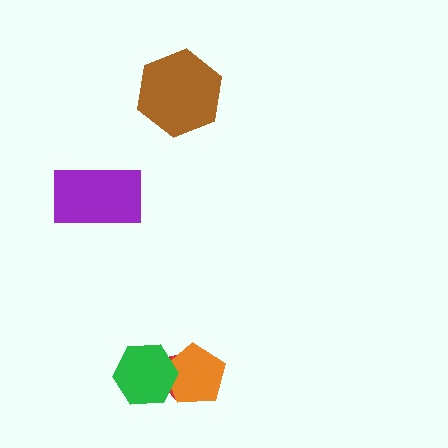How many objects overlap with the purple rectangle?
0 objects overlap with the purple rectangle.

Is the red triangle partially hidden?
Yes, it is partially covered by another shape.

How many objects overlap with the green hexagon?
2 objects overlap with the green hexagon.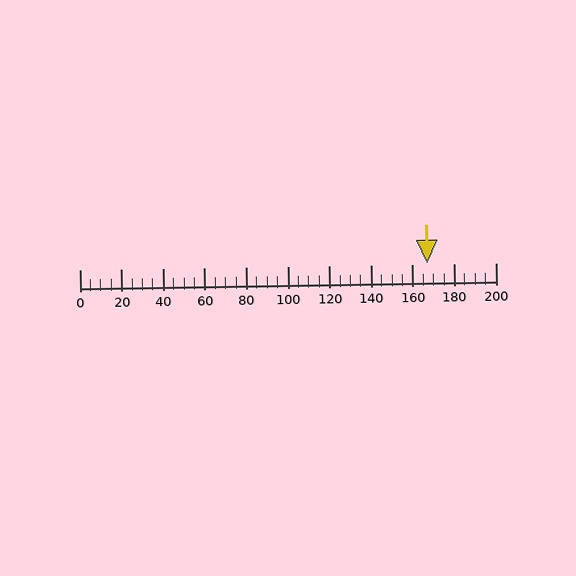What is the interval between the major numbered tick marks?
The major tick marks are spaced 20 units apart.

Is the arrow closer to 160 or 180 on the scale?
The arrow is closer to 160.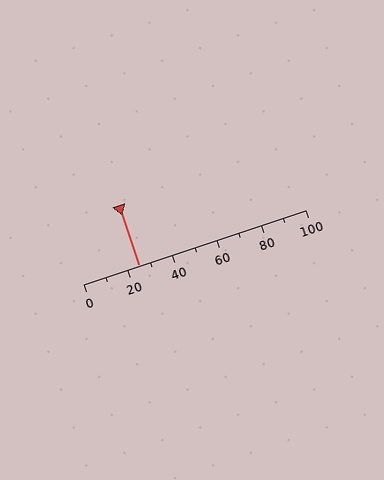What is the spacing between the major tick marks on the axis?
The major ticks are spaced 20 apart.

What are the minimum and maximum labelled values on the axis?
The axis runs from 0 to 100.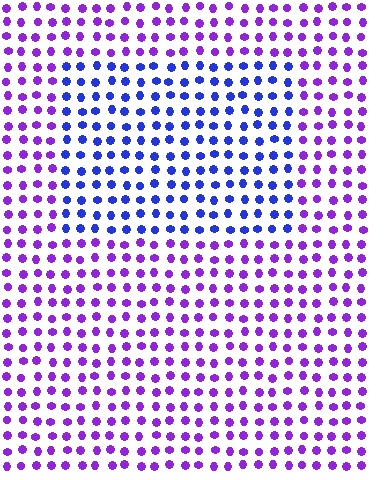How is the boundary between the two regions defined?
The boundary is defined purely by a slight shift in hue (about 43 degrees). Spacing, size, and orientation are identical on both sides.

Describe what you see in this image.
The image is filled with small purple elements in a uniform arrangement. A rectangle-shaped region is visible where the elements are tinted to a slightly different hue, forming a subtle color boundary.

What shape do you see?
I see a rectangle.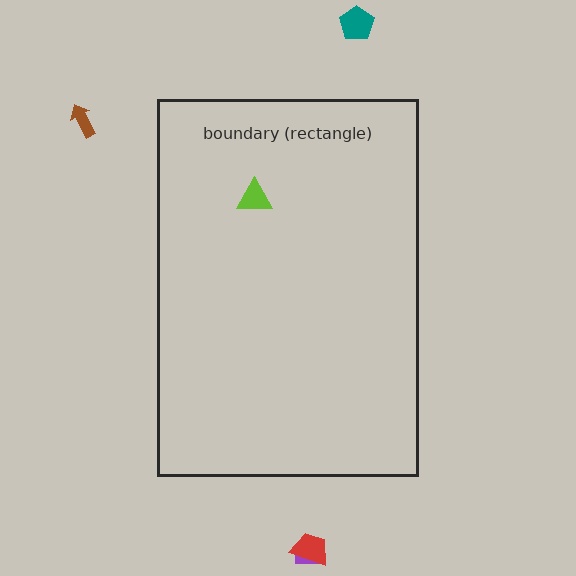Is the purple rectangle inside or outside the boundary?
Outside.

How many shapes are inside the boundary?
1 inside, 4 outside.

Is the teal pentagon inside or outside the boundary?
Outside.